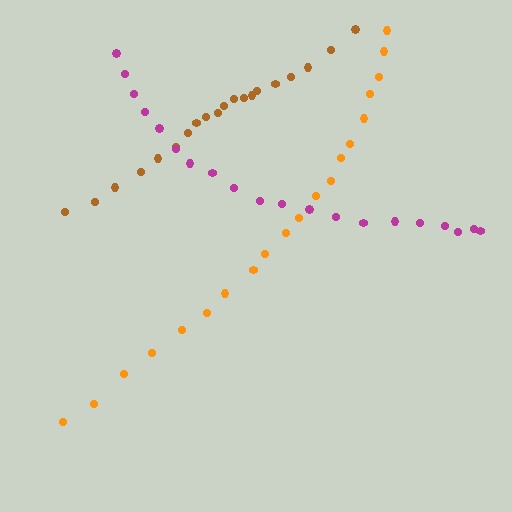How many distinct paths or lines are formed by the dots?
There are 3 distinct paths.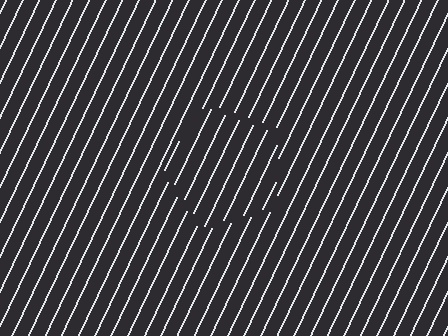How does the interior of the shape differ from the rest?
The interior of the shape contains the same grating, shifted by half a period — the contour is defined by the phase discontinuity where line-ends from the inner and outer gratings abut.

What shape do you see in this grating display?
An illusory pentagon. The interior of the shape contains the same grating, shifted by half a period — the contour is defined by the phase discontinuity where line-ends from the inner and outer gratings abut.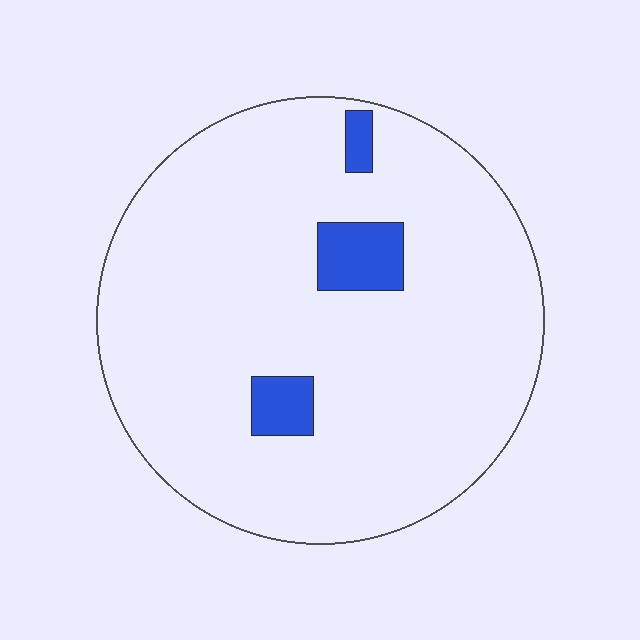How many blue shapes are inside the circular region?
3.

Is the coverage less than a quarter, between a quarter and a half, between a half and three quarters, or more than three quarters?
Less than a quarter.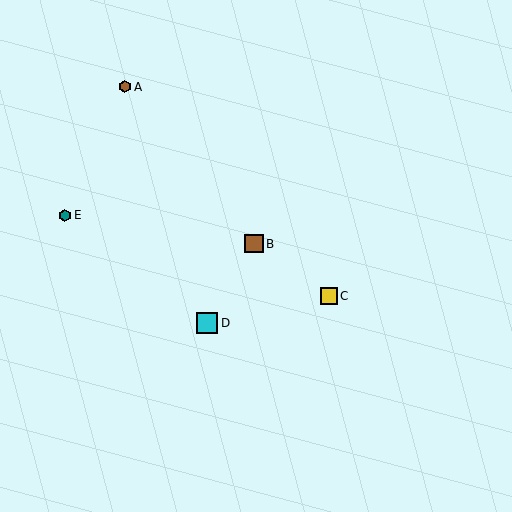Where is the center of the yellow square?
The center of the yellow square is at (329, 296).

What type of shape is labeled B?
Shape B is a brown square.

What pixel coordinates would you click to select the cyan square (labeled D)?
Click at (207, 323) to select the cyan square D.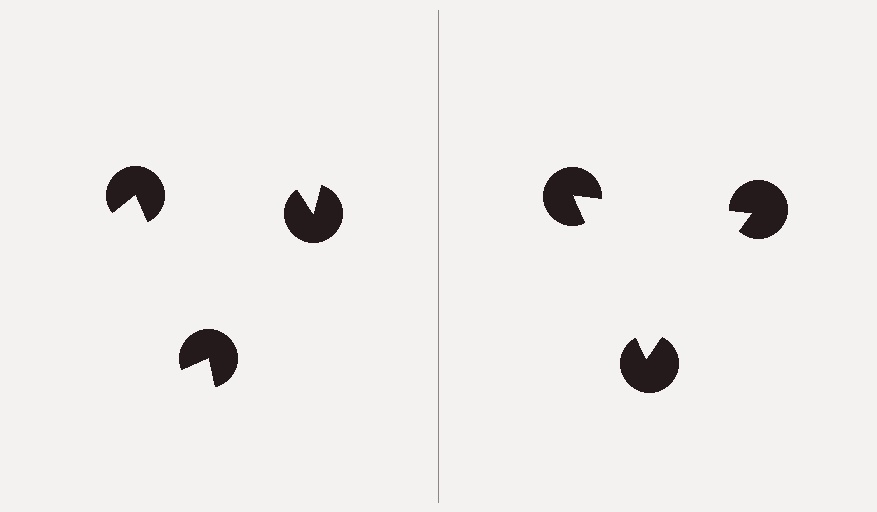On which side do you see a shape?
An illusory triangle appears on the right side. On the left side the wedge cuts are rotated, so no coherent shape forms.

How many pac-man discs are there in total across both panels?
6 — 3 on each side.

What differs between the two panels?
The pac-man discs are positioned identically on both sides; only the wedge orientations differ. On the right they align to a triangle; on the left they are misaligned.